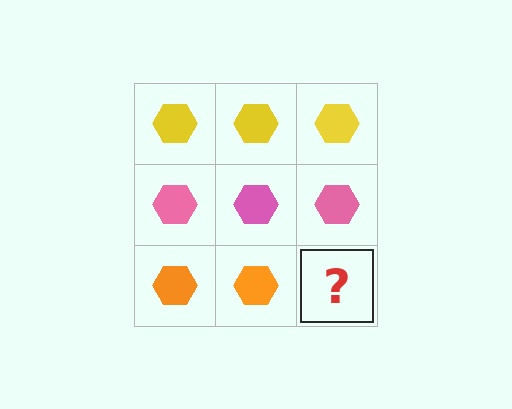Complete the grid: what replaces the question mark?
The question mark should be replaced with an orange hexagon.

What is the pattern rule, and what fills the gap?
The rule is that each row has a consistent color. The gap should be filled with an orange hexagon.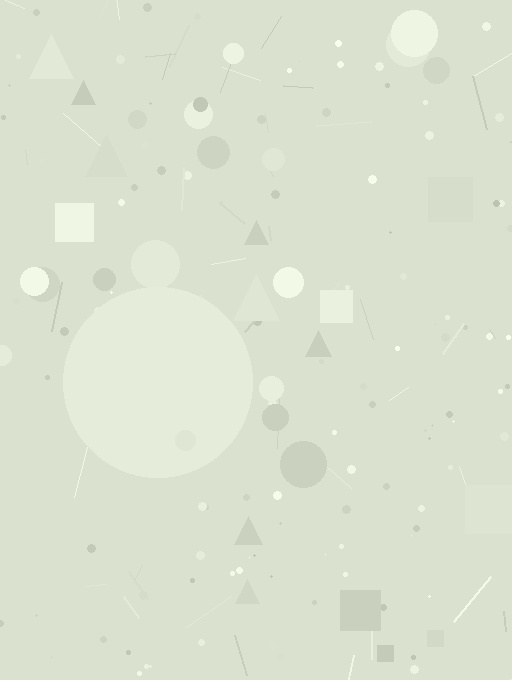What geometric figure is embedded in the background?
A circle is embedded in the background.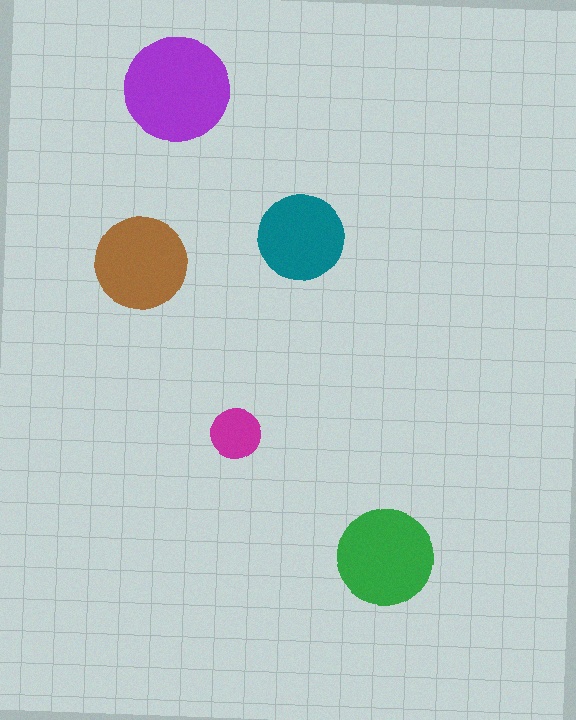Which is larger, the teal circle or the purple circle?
The purple one.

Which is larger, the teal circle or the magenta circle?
The teal one.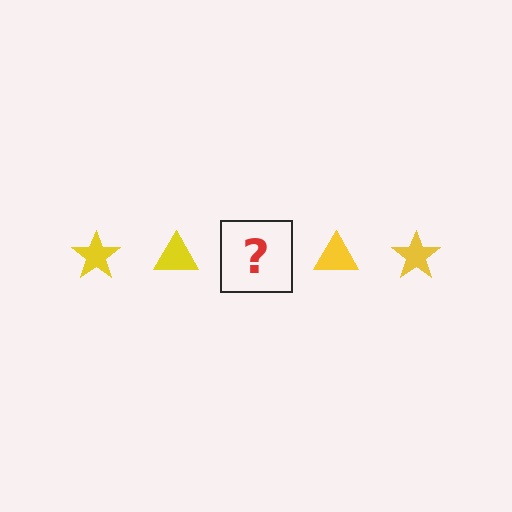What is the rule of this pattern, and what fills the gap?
The rule is that the pattern cycles through star, triangle shapes in yellow. The gap should be filled with a yellow star.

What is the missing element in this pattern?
The missing element is a yellow star.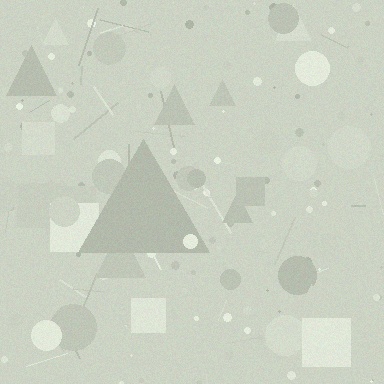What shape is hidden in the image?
A triangle is hidden in the image.